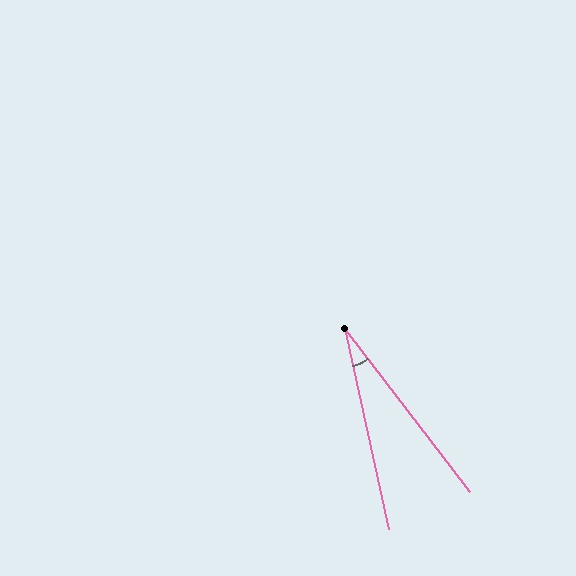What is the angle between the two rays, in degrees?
Approximately 25 degrees.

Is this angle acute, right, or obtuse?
It is acute.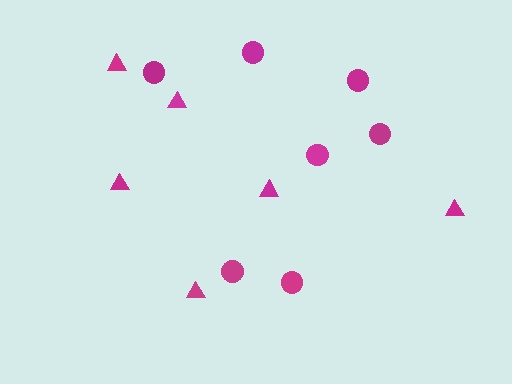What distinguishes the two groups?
There are 2 groups: one group of triangles (6) and one group of circles (7).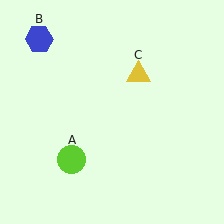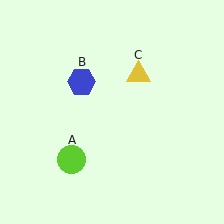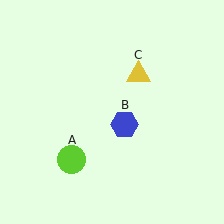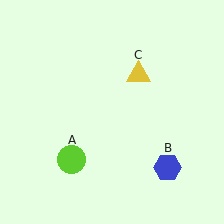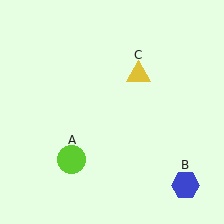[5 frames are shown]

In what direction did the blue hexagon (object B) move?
The blue hexagon (object B) moved down and to the right.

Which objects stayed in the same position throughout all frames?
Lime circle (object A) and yellow triangle (object C) remained stationary.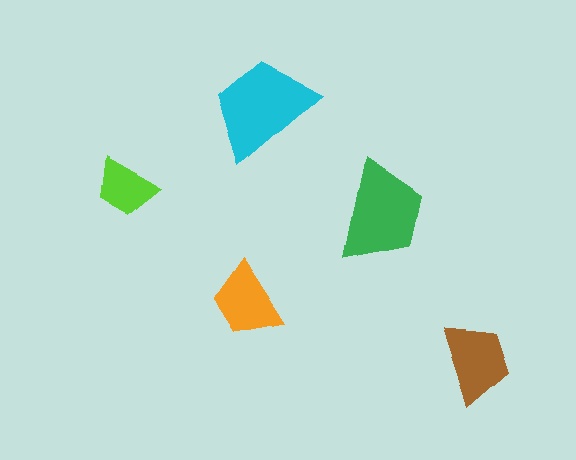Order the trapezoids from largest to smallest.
the cyan one, the green one, the brown one, the orange one, the lime one.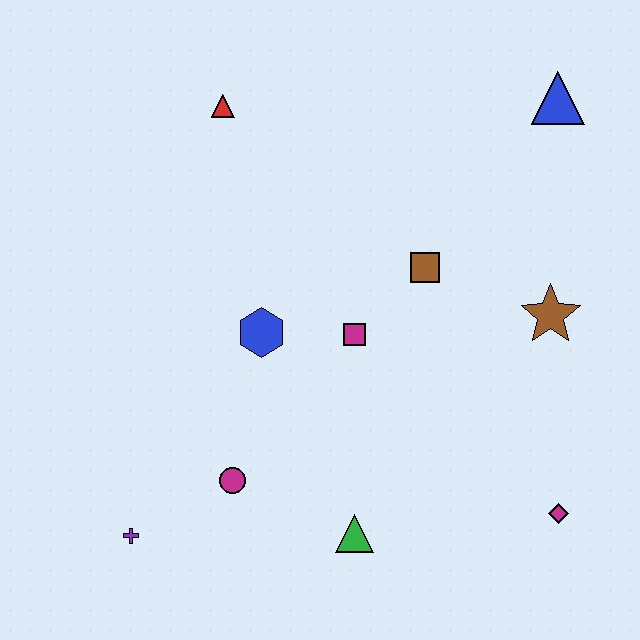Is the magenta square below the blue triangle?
Yes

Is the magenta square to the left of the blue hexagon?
No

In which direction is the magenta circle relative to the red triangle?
The magenta circle is below the red triangle.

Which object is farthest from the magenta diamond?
The red triangle is farthest from the magenta diamond.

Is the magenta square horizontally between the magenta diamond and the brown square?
No